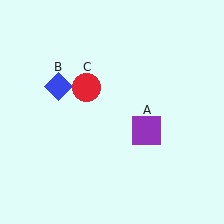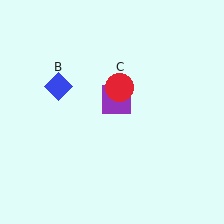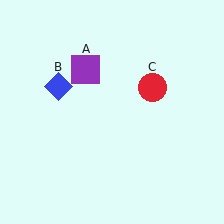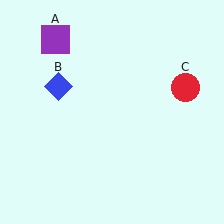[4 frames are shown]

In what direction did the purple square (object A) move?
The purple square (object A) moved up and to the left.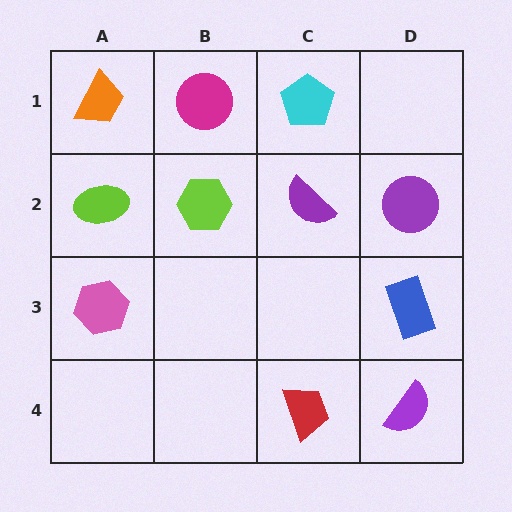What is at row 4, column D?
A purple semicircle.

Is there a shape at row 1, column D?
No, that cell is empty.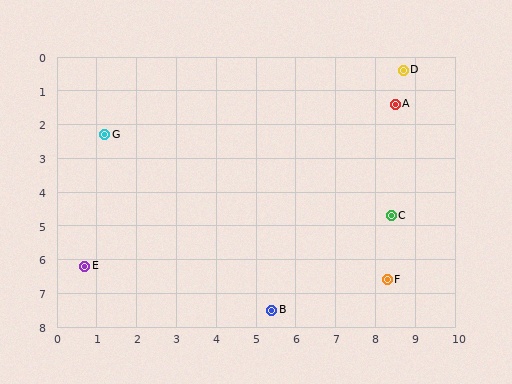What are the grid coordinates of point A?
Point A is at approximately (8.5, 1.4).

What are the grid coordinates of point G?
Point G is at approximately (1.2, 2.3).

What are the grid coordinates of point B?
Point B is at approximately (5.4, 7.5).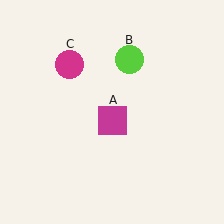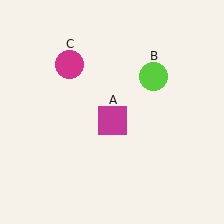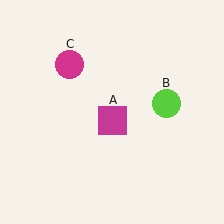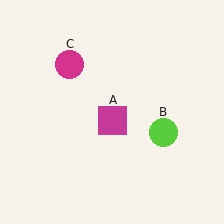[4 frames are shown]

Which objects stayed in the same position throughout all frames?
Magenta square (object A) and magenta circle (object C) remained stationary.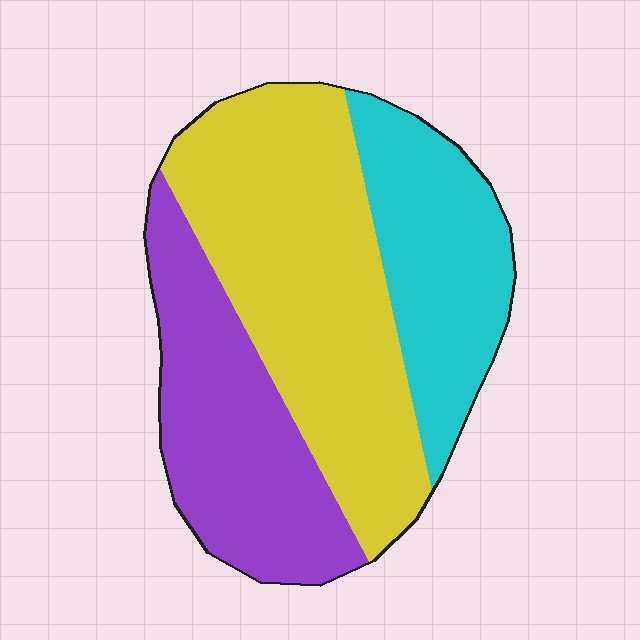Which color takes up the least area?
Cyan, at roughly 25%.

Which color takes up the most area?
Yellow, at roughly 45%.